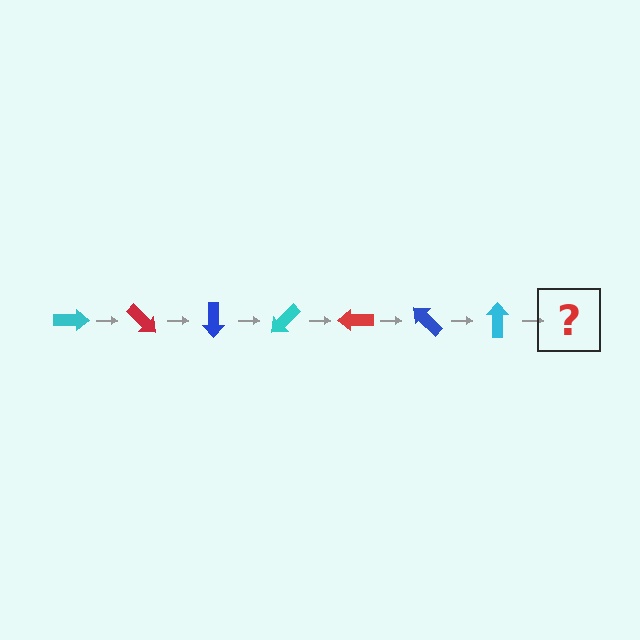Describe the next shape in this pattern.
It should be a red arrow, rotated 315 degrees from the start.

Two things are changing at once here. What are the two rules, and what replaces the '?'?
The two rules are that it rotates 45 degrees each step and the color cycles through cyan, red, and blue. The '?' should be a red arrow, rotated 315 degrees from the start.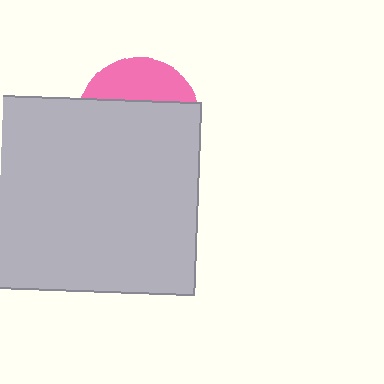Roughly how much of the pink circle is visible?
A small part of it is visible (roughly 31%).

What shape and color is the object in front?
The object in front is a light gray rectangle.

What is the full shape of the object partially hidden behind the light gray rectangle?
The partially hidden object is a pink circle.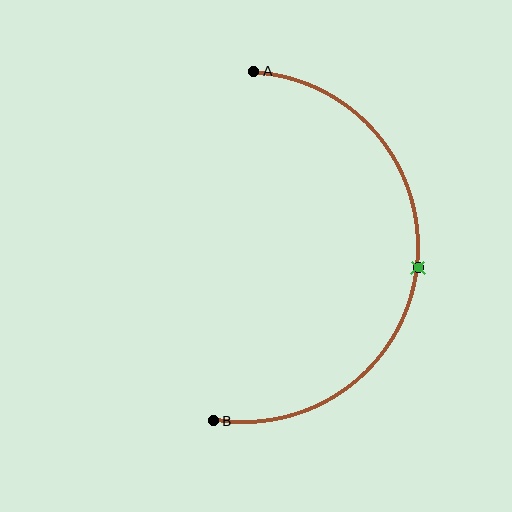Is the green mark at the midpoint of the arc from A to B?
Yes. The green mark lies on the arc at equal arc-length from both A and B — it is the arc midpoint.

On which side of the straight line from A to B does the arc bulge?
The arc bulges to the right of the straight line connecting A and B.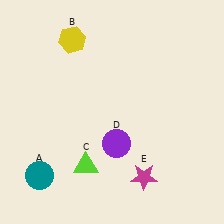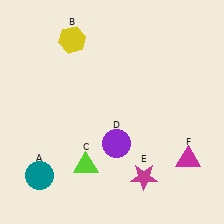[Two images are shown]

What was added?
A magenta triangle (F) was added in Image 2.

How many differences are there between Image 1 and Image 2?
There is 1 difference between the two images.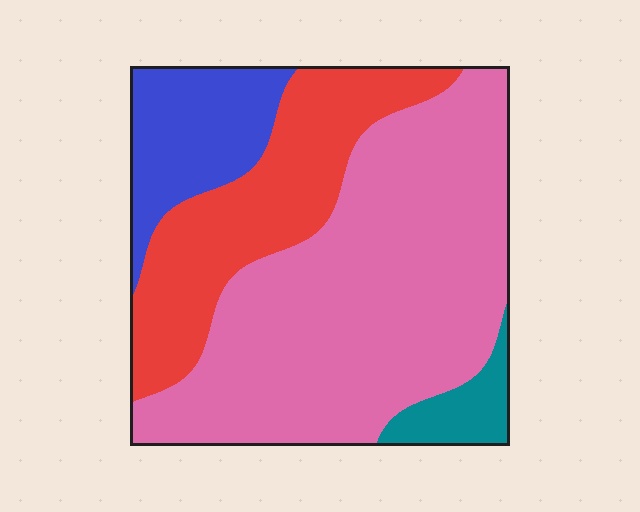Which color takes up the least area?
Teal, at roughly 5%.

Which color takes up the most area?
Pink, at roughly 55%.